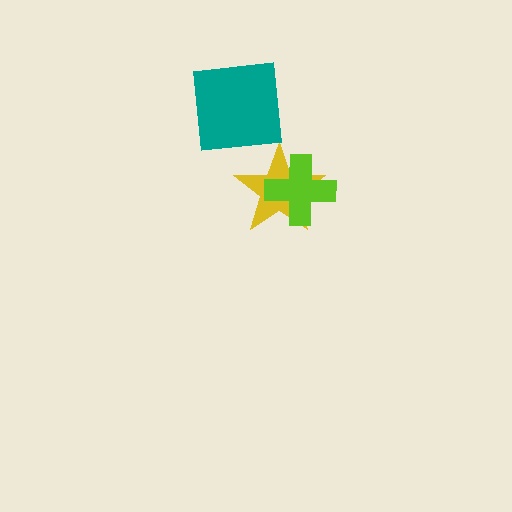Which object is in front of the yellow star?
The lime cross is in front of the yellow star.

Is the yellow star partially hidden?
Yes, it is partially covered by another shape.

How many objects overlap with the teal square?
0 objects overlap with the teal square.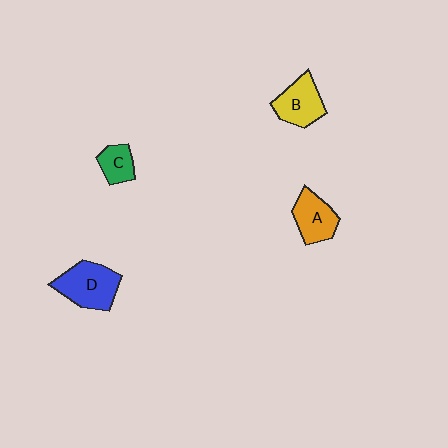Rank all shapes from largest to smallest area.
From largest to smallest: D (blue), B (yellow), A (orange), C (green).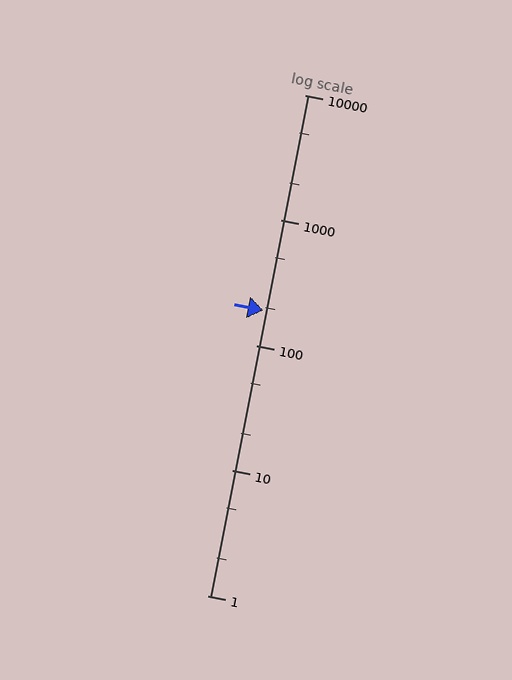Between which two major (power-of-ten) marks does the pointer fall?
The pointer is between 100 and 1000.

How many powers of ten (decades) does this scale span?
The scale spans 4 decades, from 1 to 10000.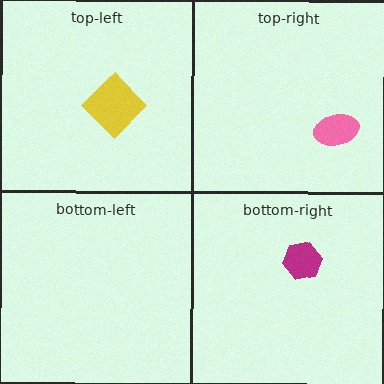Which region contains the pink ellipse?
The top-right region.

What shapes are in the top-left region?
The yellow diamond.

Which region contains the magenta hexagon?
The bottom-right region.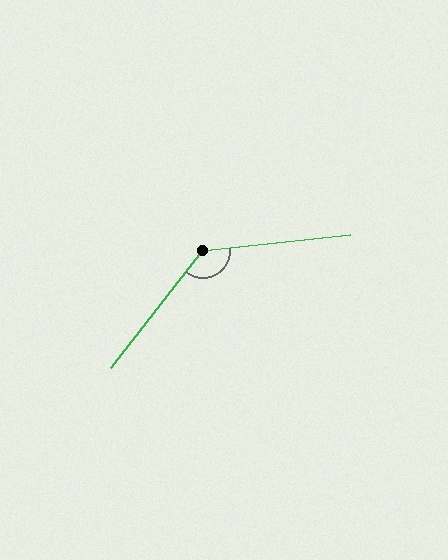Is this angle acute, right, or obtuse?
It is obtuse.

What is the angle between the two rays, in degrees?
Approximately 134 degrees.